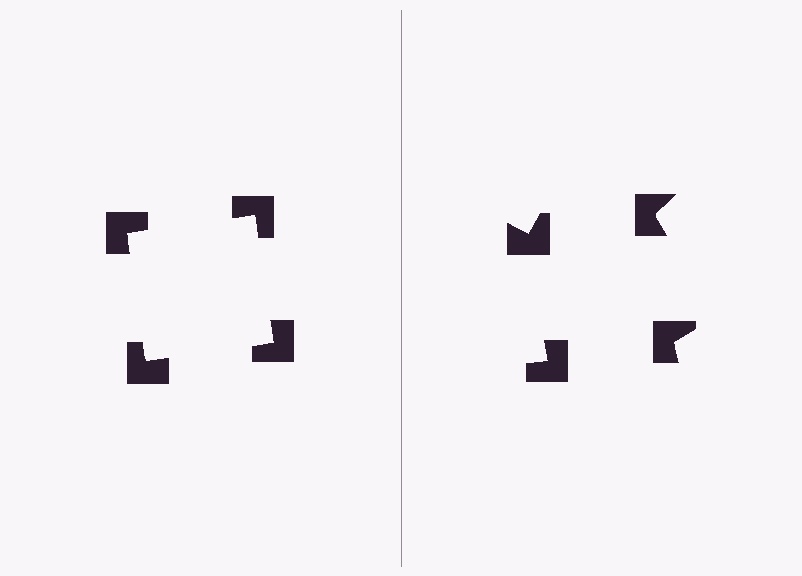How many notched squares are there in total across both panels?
8 — 4 on each side.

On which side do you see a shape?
An illusory square appears on the left side. On the right side the wedge cuts are rotated, so no coherent shape forms.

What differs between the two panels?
The notched squares are positioned identically on both sides; only the wedge orientations differ. On the left they align to a square; on the right they are misaligned.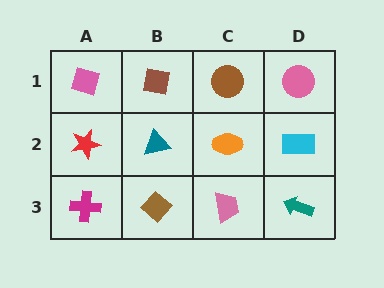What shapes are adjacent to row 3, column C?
An orange ellipse (row 2, column C), a brown diamond (row 3, column B), a teal arrow (row 3, column D).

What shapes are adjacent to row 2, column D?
A pink circle (row 1, column D), a teal arrow (row 3, column D), an orange ellipse (row 2, column C).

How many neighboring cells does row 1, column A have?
2.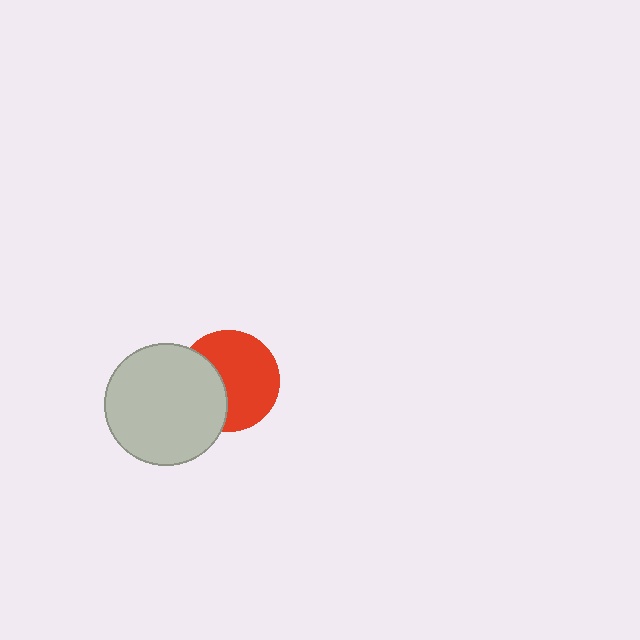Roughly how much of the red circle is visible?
About half of it is visible (roughly 64%).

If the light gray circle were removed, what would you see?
You would see the complete red circle.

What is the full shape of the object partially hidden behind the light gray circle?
The partially hidden object is a red circle.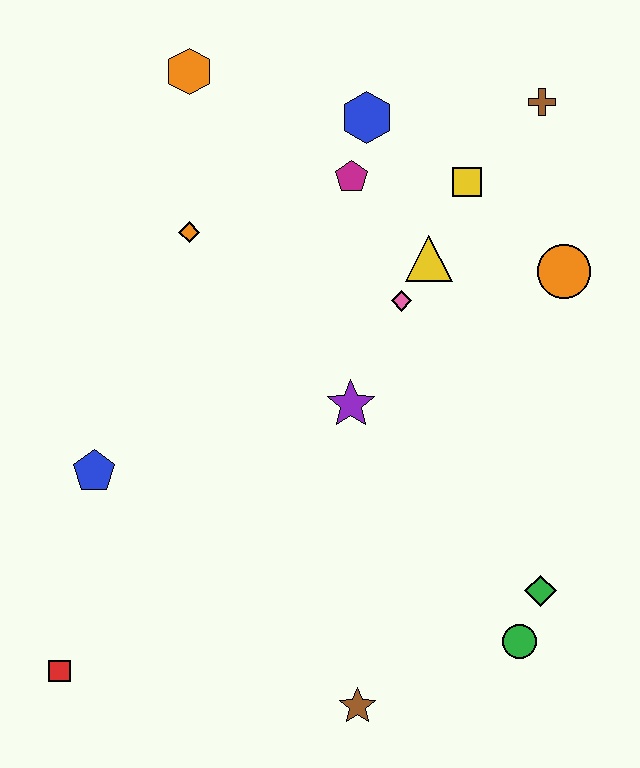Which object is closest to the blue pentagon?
The red square is closest to the blue pentagon.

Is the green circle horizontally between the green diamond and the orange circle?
No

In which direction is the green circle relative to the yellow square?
The green circle is below the yellow square.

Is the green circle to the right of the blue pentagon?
Yes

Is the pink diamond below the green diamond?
No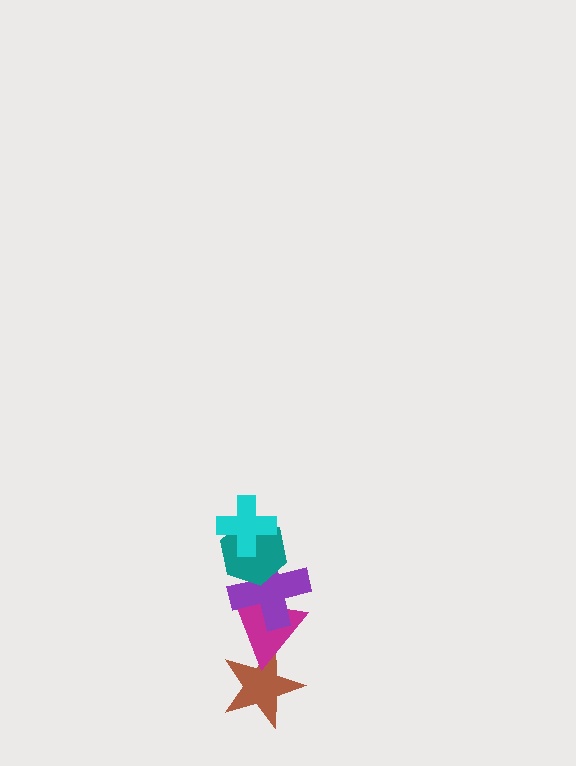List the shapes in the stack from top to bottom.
From top to bottom: the cyan cross, the teal hexagon, the purple cross, the magenta triangle, the brown star.